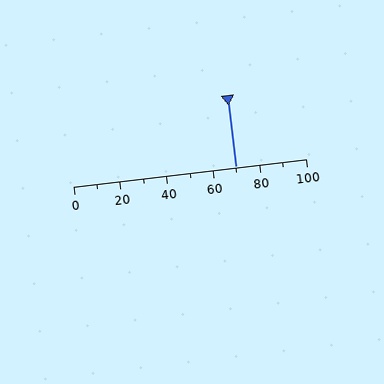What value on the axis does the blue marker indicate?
The marker indicates approximately 70.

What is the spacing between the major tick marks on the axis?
The major ticks are spaced 20 apart.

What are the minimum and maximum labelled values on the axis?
The axis runs from 0 to 100.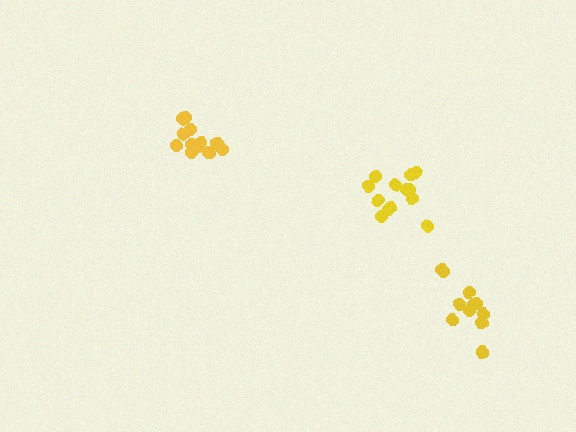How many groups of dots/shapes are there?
There are 3 groups.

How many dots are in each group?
Group 1: 11 dots, Group 2: 13 dots, Group 3: 12 dots (36 total).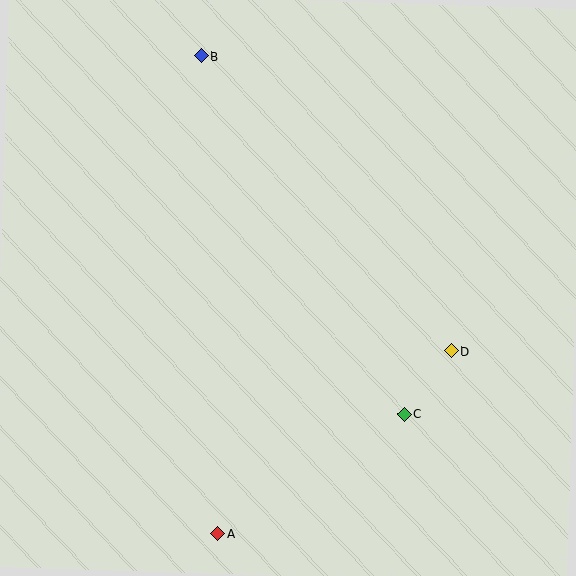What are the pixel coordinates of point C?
Point C is at (404, 414).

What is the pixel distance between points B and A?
The distance between B and A is 478 pixels.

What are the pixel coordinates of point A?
Point A is at (218, 533).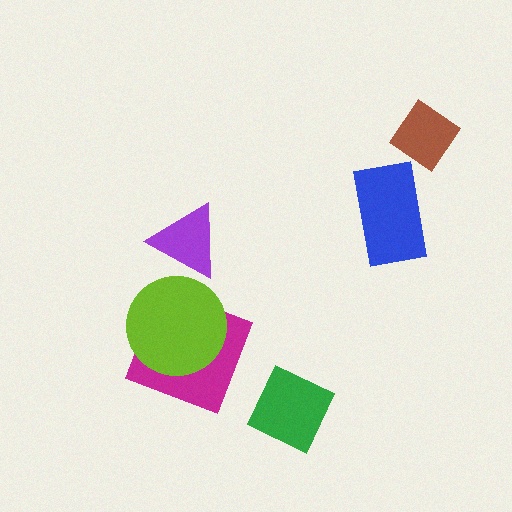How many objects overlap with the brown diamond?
0 objects overlap with the brown diamond.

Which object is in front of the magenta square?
The lime circle is in front of the magenta square.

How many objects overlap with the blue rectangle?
0 objects overlap with the blue rectangle.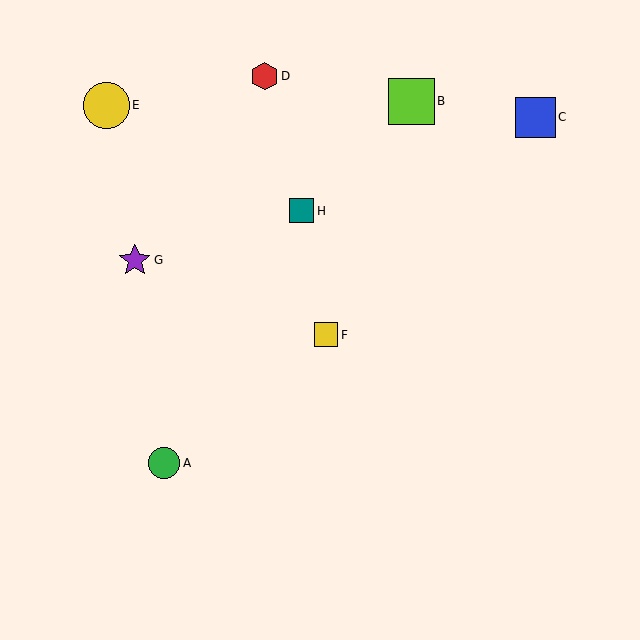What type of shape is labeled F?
Shape F is a yellow square.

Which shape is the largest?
The lime square (labeled B) is the largest.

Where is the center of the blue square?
The center of the blue square is at (535, 117).